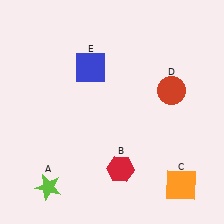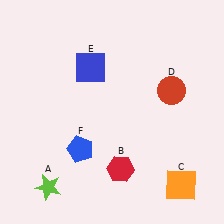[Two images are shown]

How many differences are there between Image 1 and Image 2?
There is 1 difference between the two images.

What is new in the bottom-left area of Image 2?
A blue pentagon (F) was added in the bottom-left area of Image 2.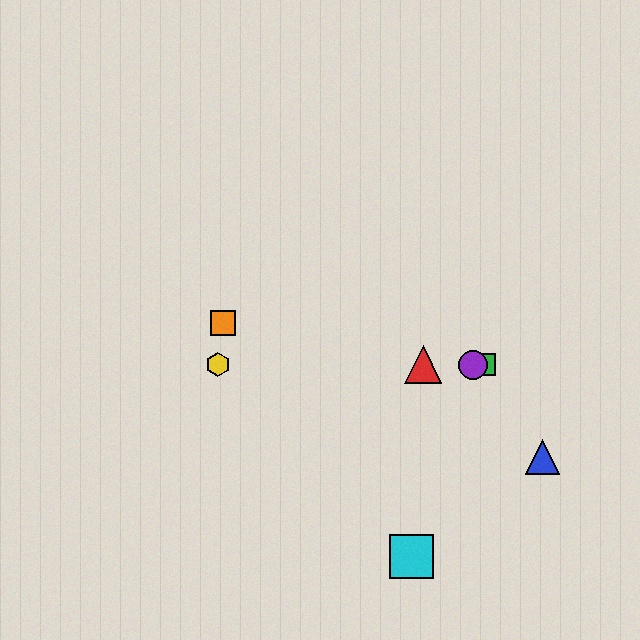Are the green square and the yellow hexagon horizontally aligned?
Yes, both are at y≈365.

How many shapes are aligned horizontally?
4 shapes (the red triangle, the green square, the yellow hexagon, the purple circle) are aligned horizontally.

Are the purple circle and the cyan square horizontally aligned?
No, the purple circle is at y≈365 and the cyan square is at y≈557.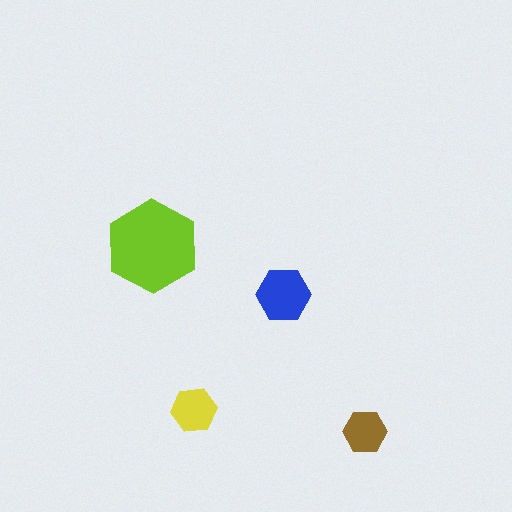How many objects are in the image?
There are 4 objects in the image.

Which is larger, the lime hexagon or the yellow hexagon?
The lime one.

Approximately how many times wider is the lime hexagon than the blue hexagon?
About 1.5 times wider.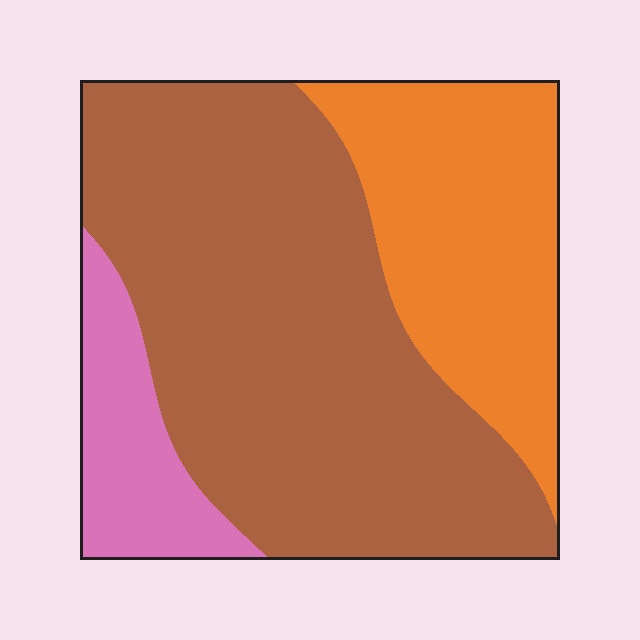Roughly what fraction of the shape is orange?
Orange covers roughly 30% of the shape.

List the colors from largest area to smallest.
From largest to smallest: brown, orange, pink.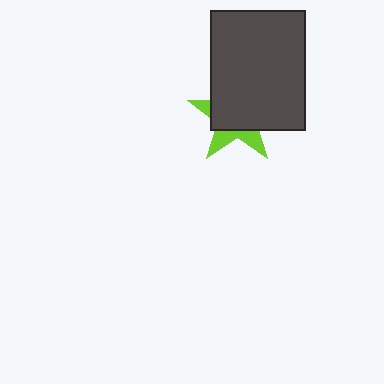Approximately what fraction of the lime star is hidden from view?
Roughly 69% of the lime star is hidden behind the dark gray rectangle.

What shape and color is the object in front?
The object in front is a dark gray rectangle.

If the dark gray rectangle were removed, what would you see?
You would see the complete lime star.